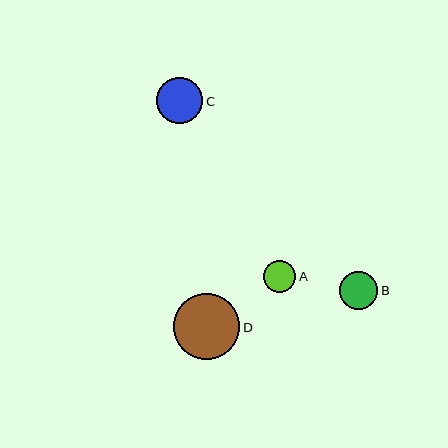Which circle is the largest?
Circle D is the largest with a size of approximately 66 pixels.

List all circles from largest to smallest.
From largest to smallest: D, C, B, A.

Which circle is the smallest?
Circle A is the smallest with a size of approximately 33 pixels.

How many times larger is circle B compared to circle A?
Circle B is approximately 1.2 times the size of circle A.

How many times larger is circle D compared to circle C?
Circle D is approximately 1.4 times the size of circle C.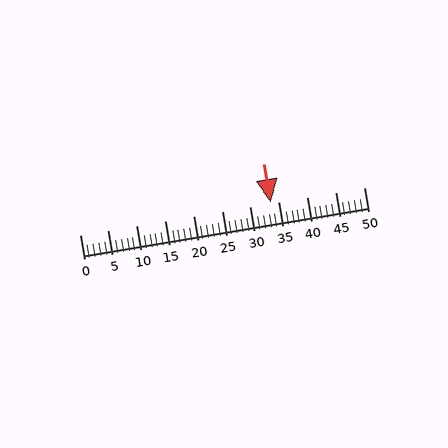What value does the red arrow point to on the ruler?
The red arrow points to approximately 34.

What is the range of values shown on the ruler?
The ruler shows values from 0 to 50.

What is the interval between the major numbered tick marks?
The major tick marks are spaced 5 units apart.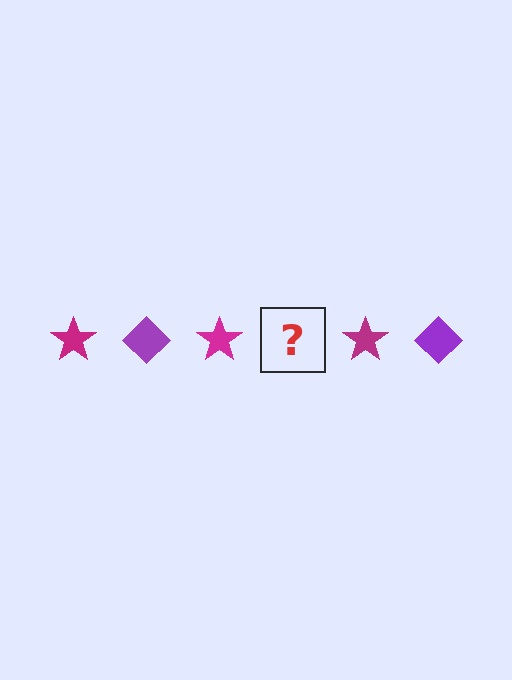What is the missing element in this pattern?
The missing element is a purple diamond.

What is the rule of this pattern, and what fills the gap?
The rule is that the pattern alternates between magenta star and purple diamond. The gap should be filled with a purple diamond.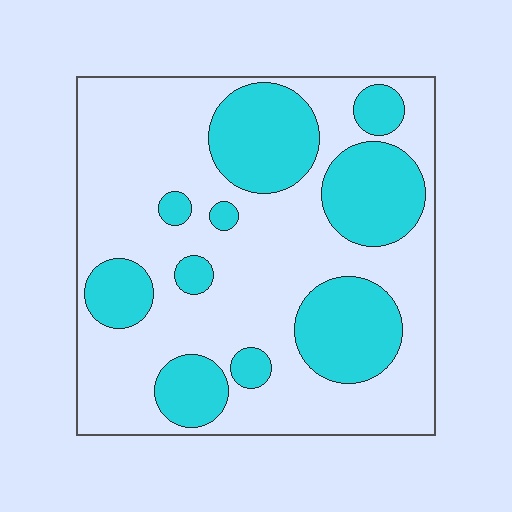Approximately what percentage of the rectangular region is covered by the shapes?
Approximately 35%.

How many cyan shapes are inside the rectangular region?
10.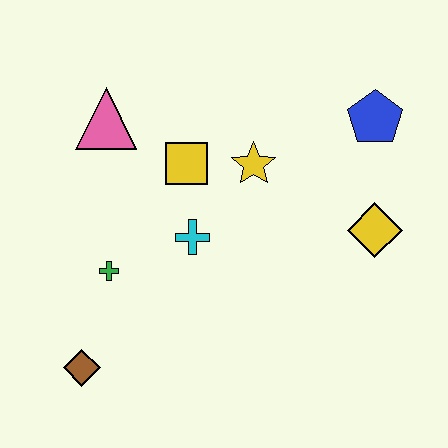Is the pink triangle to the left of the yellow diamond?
Yes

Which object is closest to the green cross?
The cyan cross is closest to the green cross.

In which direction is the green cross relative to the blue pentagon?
The green cross is to the left of the blue pentagon.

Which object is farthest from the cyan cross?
The blue pentagon is farthest from the cyan cross.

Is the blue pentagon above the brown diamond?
Yes